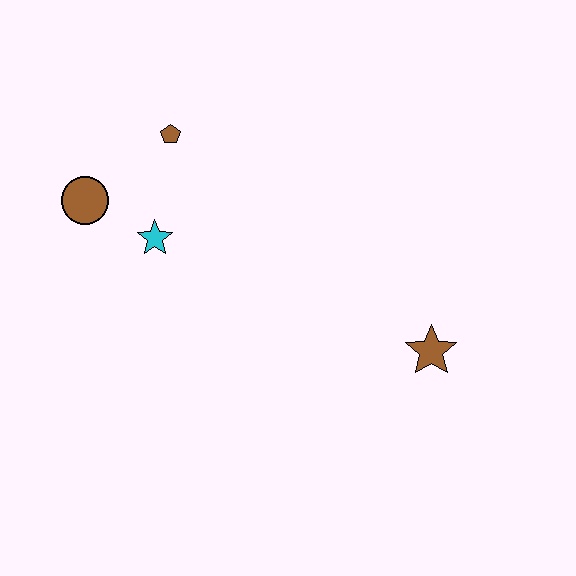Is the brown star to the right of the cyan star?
Yes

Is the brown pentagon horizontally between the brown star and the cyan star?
Yes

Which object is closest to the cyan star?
The brown circle is closest to the cyan star.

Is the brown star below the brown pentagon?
Yes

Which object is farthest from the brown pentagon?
The brown star is farthest from the brown pentagon.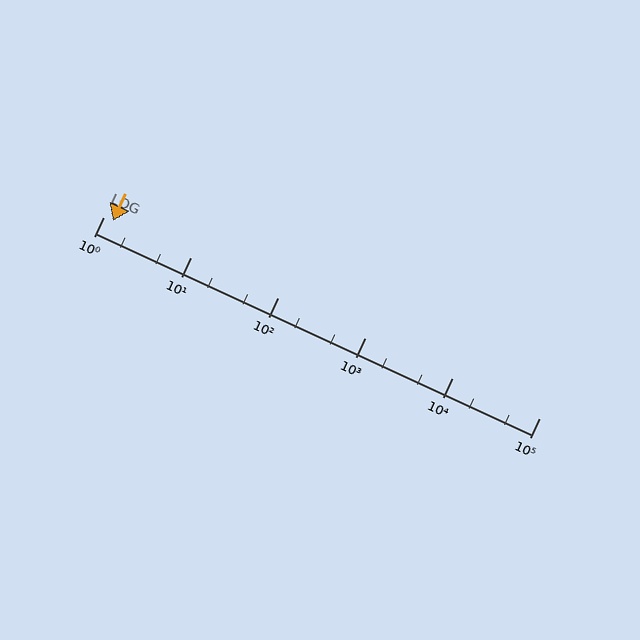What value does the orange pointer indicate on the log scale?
The pointer indicates approximately 1.3.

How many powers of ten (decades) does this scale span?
The scale spans 5 decades, from 1 to 100000.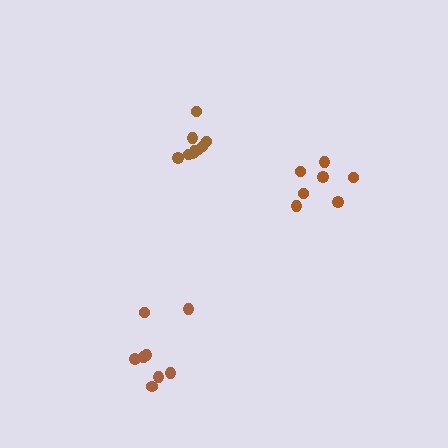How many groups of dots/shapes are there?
There are 3 groups.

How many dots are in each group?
Group 1: 8 dots, Group 2: 7 dots, Group 3: 9 dots (24 total).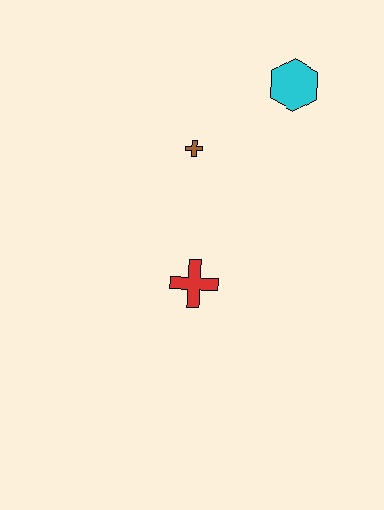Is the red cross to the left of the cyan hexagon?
Yes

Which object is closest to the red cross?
The brown cross is closest to the red cross.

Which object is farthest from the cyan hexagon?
The red cross is farthest from the cyan hexagon.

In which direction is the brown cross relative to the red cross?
The brown cross is above the red cross.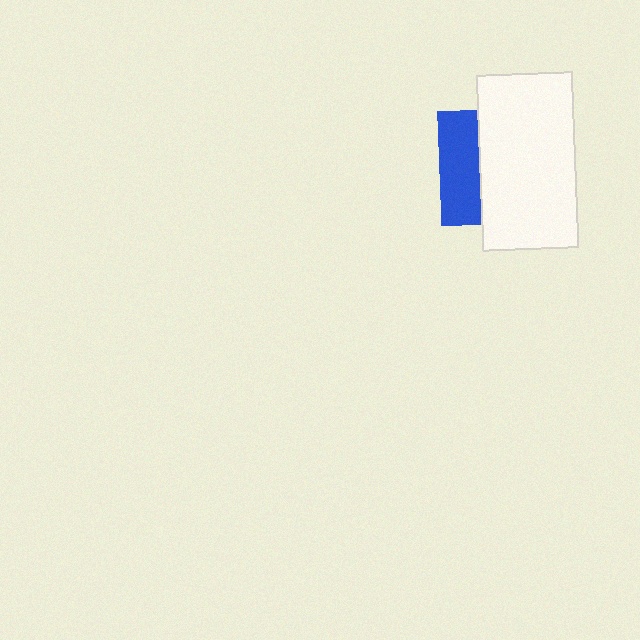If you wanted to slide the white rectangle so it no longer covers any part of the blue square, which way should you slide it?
Slide it right — that is the most direct way to separate the two shapes.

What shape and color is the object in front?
The object in front is a white rectangle.